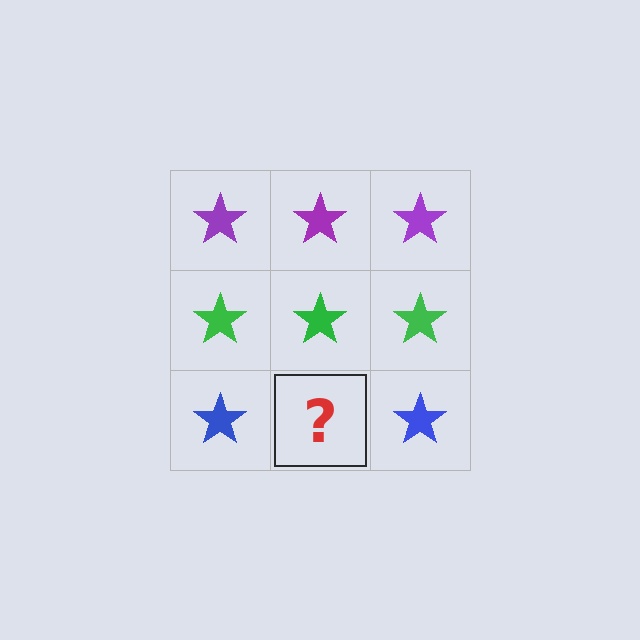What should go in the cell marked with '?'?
The missing cell should contain a blue star.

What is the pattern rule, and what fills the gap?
The rule is that each row has a consistent color. The gap should be filled with a blue star.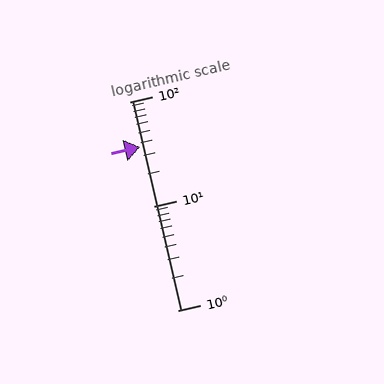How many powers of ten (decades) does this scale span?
The scale spans 2 decades, from 1 to 100.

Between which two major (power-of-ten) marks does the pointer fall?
The pointer is between 10 and 100.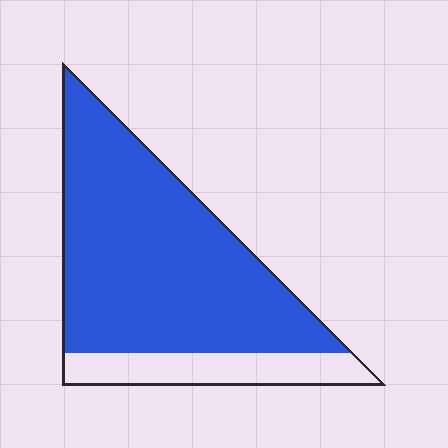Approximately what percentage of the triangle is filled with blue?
Approximately 80%.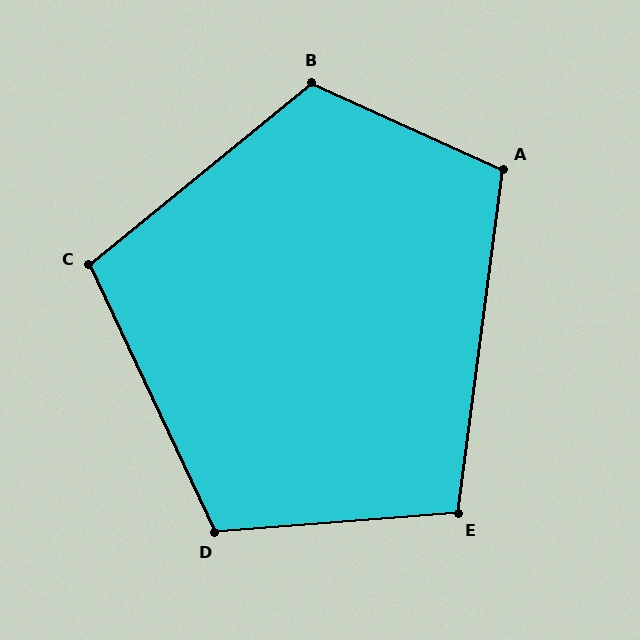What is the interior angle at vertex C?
Approximately 104 degrees (obtuse).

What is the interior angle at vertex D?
Approximately 111 degrees (obtuse).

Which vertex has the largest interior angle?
B, at approximately 116 degrees.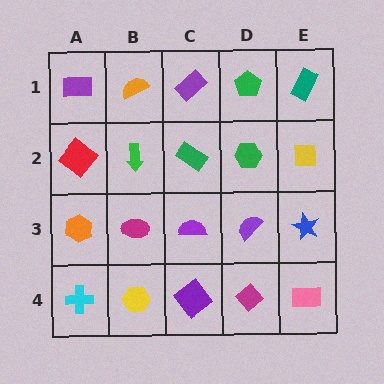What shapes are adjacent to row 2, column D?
A green pentagon (row 1, column D), a purple semicircle (row 3, column D), a green rectangle (row 2, column C), a yellow square (row 2, column E).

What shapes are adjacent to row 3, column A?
A red diamond (row 2, column A), a cyan cross (row 4, column A), a magenta ellipse (row 3, column B).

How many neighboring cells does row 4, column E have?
2.